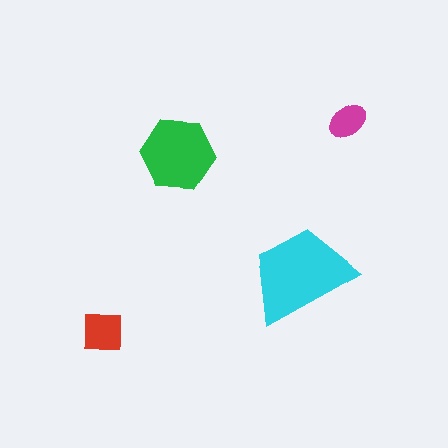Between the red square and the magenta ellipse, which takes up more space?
The red square.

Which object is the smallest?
The magenta ellipse.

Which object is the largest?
The cyan trapezoid.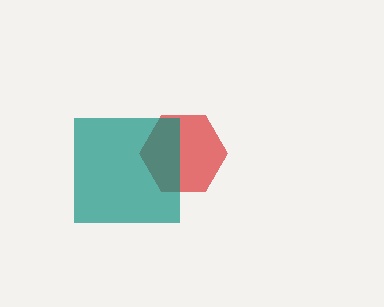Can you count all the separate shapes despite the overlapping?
Yes, there are 2 separate shapes.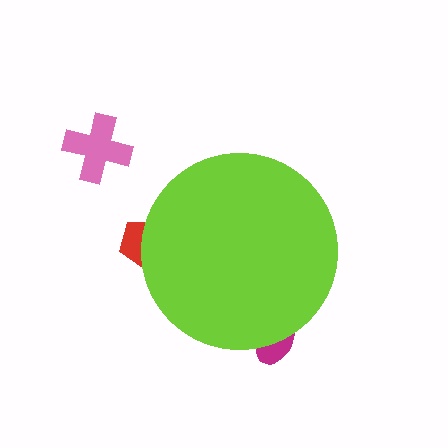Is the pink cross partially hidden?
No, the pink cross is fully visible.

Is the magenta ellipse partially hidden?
Yes, the magenta ellipse is partially hidden behind the lime circle.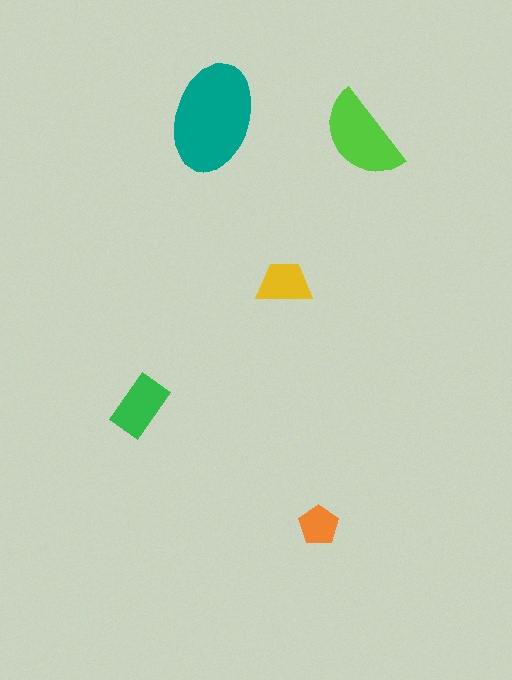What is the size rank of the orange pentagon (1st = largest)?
5th.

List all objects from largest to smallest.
The teal ellipse, the lime semicircle, the green rectangle, the yellow trapezoid, the orange pentagon.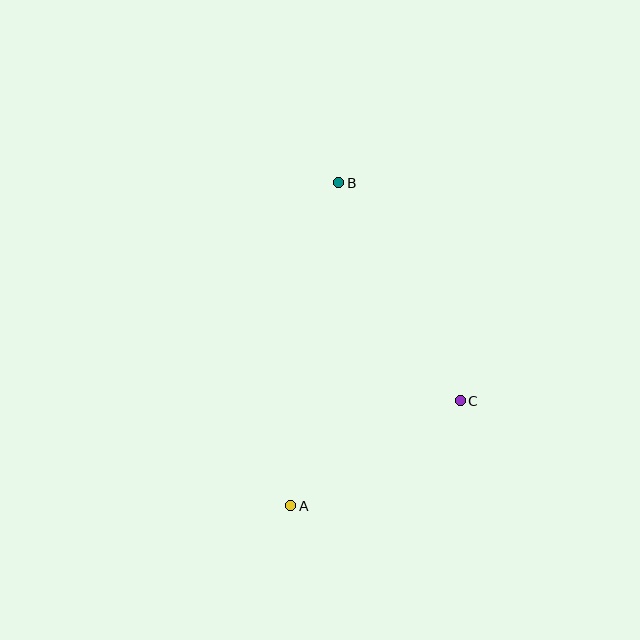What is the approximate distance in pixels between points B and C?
The distance between B and C is approximately 249 pixels.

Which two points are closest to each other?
Points A and C are closest to each other.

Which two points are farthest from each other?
Points A and B are farthest from each other.